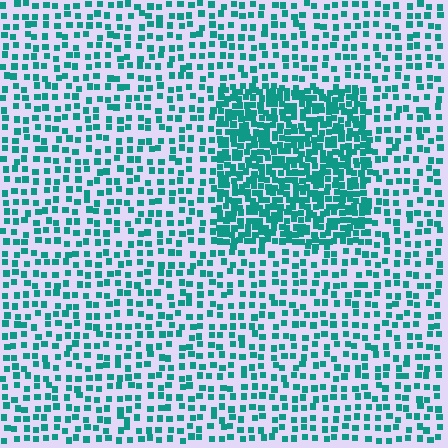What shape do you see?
I see a rectangle.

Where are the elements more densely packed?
The elements are more densely packed inside the rectangle boundary.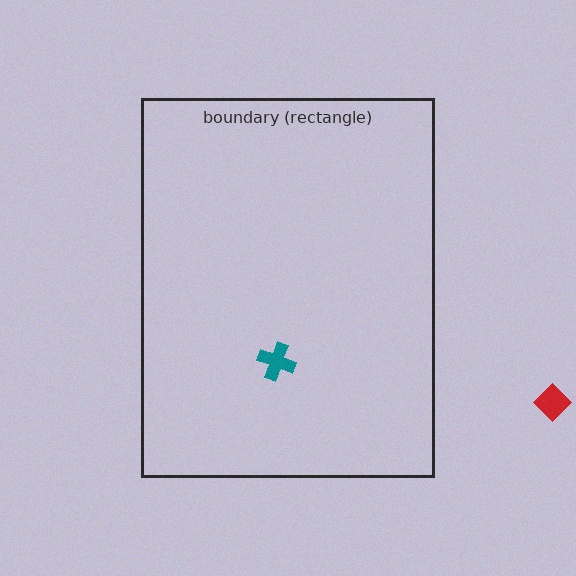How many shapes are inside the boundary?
1 inside, 1 outside.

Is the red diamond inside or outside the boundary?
Outside.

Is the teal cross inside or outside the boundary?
Inside.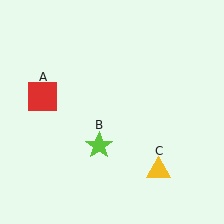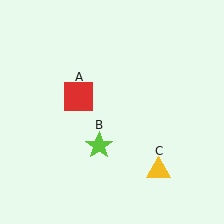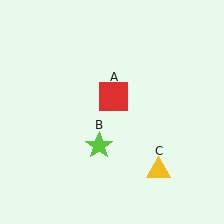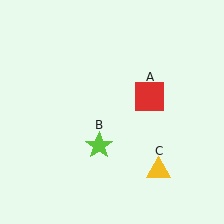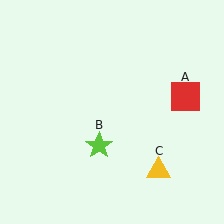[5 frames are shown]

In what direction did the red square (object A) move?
The red square (object A) moved right.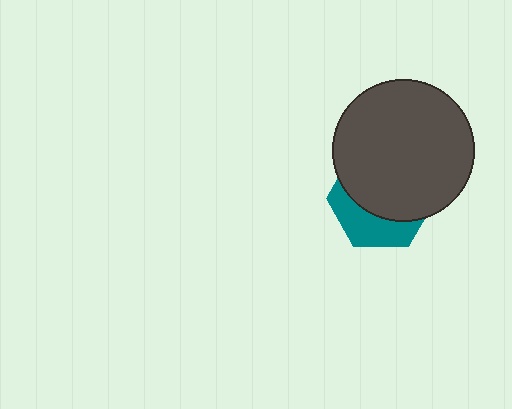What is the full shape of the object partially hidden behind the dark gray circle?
The partially hidden object is a teal hexagon.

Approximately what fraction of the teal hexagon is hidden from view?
Roughly 64% of the teal hexagon is hidden behind the dark gray circle.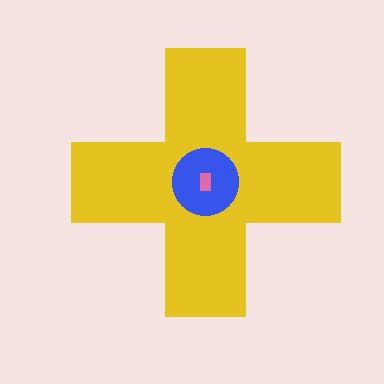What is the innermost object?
The pink rectangle.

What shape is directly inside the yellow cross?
The blue circle.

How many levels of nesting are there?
3.